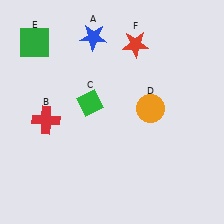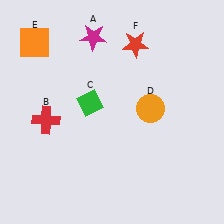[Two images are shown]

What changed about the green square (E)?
In Image 1, E is green. In Image 2, it changed to orange.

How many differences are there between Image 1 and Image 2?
There are 2 differences between the two images.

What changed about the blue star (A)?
In Image 1, A is blue. In Image 2, it changed to magenta.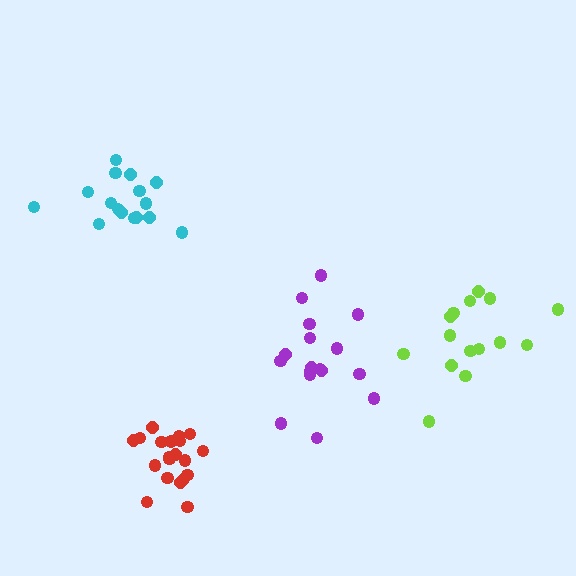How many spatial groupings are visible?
There are 4 spatial groupings.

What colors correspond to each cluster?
The clusters are colored: purple, cyan, lime, red.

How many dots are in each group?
Group 1: 17 dots, Group 2: 16 dots, Group 3: 15 dots, Group 4: 20 dots (68 total).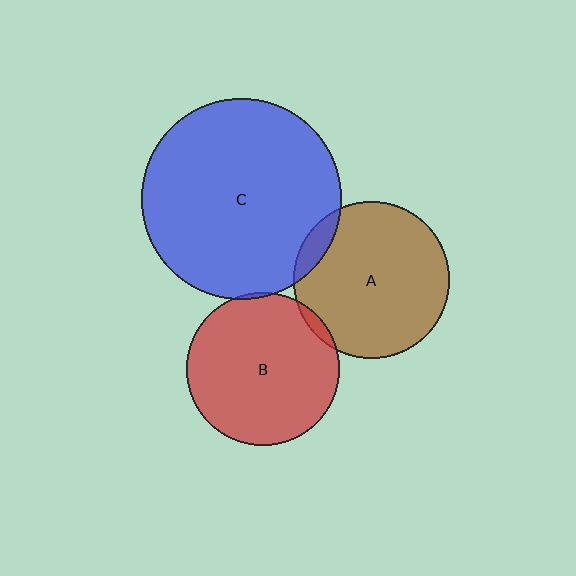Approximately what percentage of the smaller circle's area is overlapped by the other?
Approximately 10%.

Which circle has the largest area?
Circle C (blue).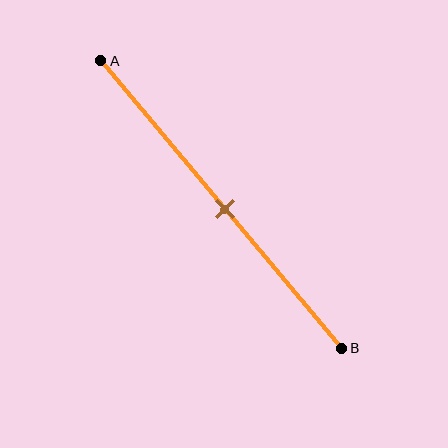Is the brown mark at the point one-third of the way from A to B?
No, the mark is at about 50% from A, not at the 33% one-third point.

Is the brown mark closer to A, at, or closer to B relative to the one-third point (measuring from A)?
The brown mark is closer to point B than the one-third point of segment AB.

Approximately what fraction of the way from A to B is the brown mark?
The brown mark is approximately 50% of the way from A to B.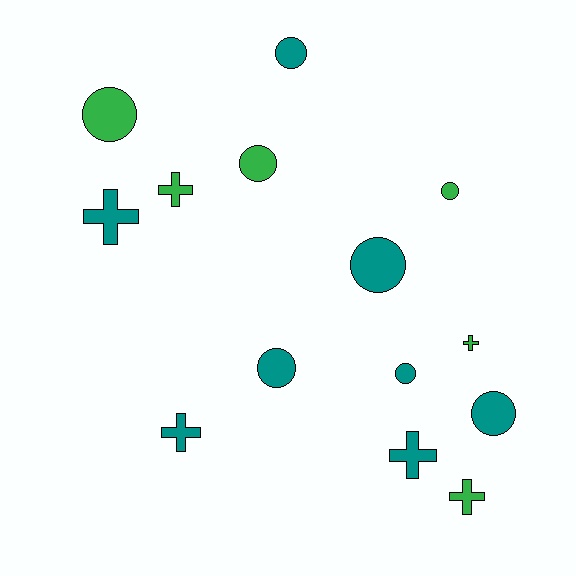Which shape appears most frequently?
Circle, with 8 objects.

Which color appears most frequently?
Teal, with 8 objects.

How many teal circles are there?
There are 5 teal circles.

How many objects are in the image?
There are 14 objects.